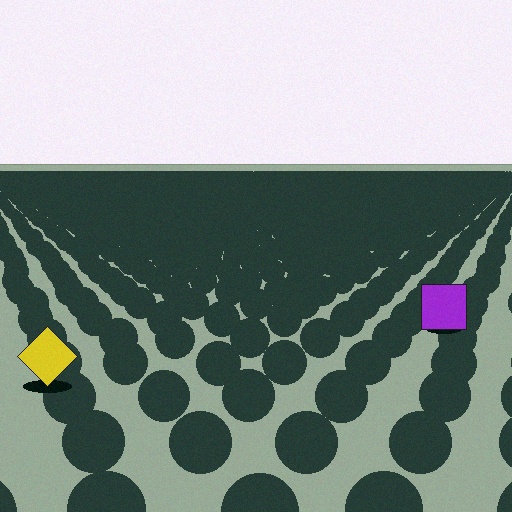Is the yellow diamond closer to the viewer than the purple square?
Yes. The yellow diamond is closer — you can tell from the texture gradient: the ground texture is coarser near it.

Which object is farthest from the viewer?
The purple square is farthest from the viewer. It appears smaller and the ground texture around it is denser.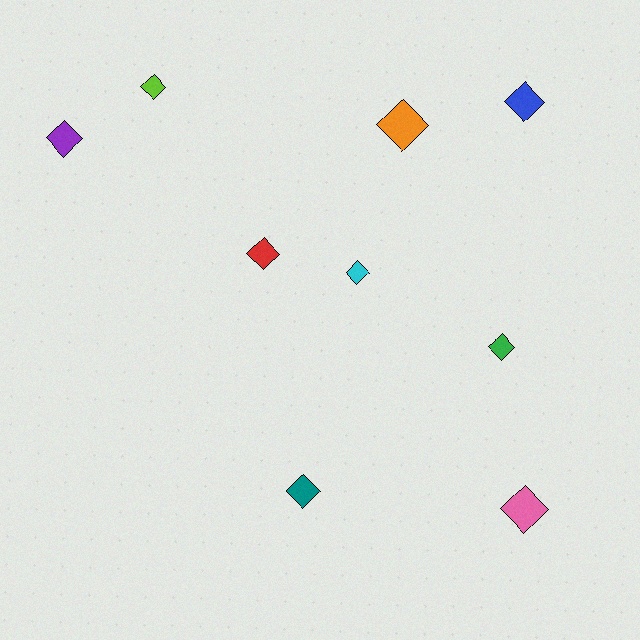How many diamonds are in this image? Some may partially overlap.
There are 9 diamonds.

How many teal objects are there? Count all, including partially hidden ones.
There is 1 teal object.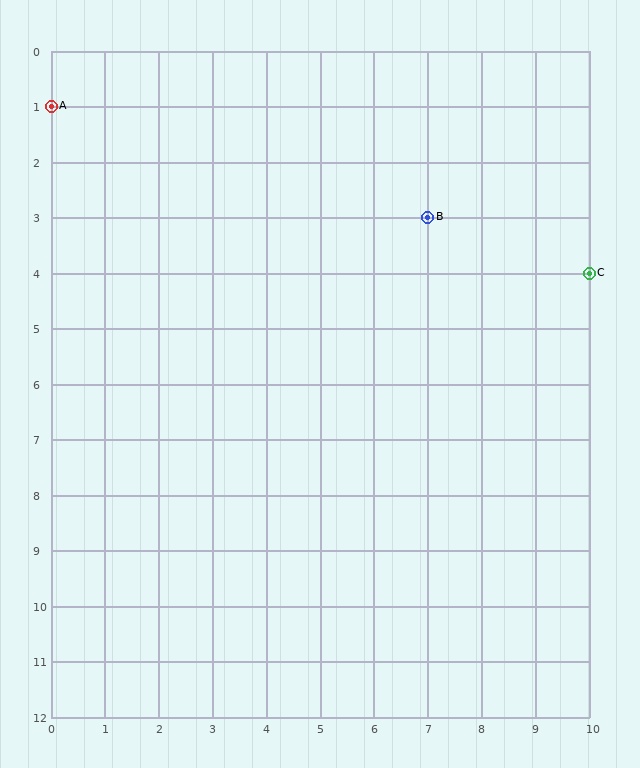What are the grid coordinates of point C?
Point C is at grid coordinates (10, 4).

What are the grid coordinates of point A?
Point A is at grid coordinates (0, 1).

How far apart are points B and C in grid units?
Points B and C are 3 columns and 1 row apart (about 3.2 grid units diagonally).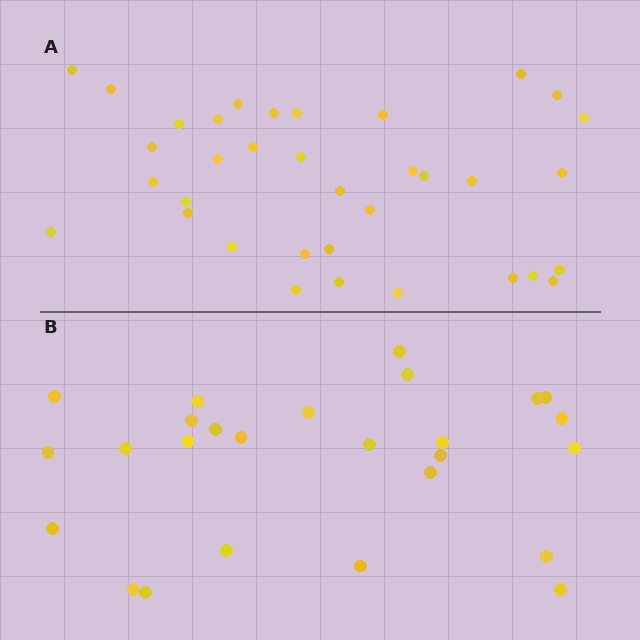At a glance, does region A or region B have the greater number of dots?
Region A (the top region) has more dots.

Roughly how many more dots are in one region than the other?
Region A has roughly 8 or so more dots than region B.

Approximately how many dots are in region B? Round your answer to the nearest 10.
About 30 dots. (The exact count is 26, which rounds to 30.)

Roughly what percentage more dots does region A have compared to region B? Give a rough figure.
About 35% more.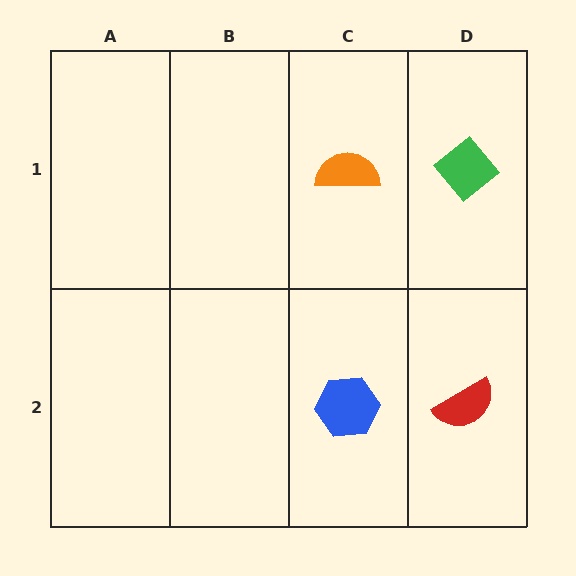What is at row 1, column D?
A green diamond.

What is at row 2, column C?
A blue hexagon.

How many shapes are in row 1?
2 shapes.